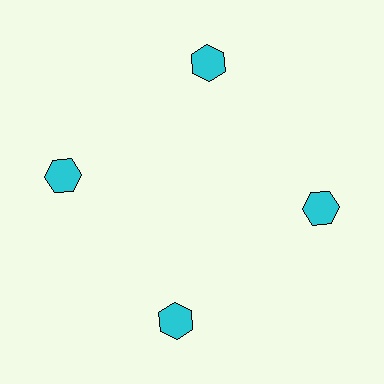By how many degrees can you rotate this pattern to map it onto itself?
The pattern maps onto itself every 90 degrees of rotation.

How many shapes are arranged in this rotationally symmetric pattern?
There are 4 shapes, arranged in 4 groups of 1.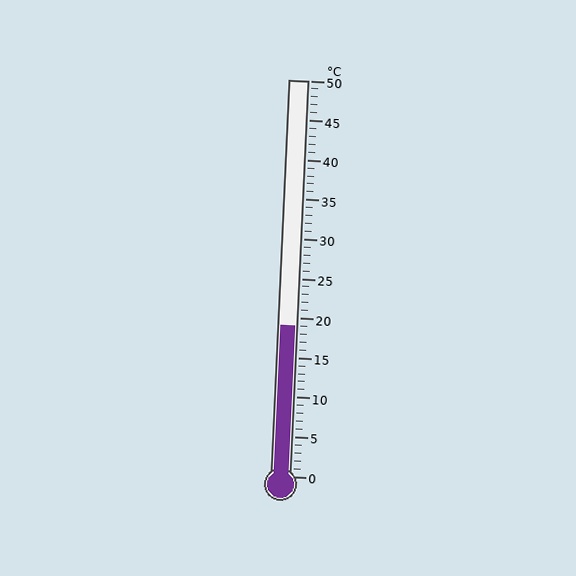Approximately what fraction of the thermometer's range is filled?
The thermometer is filled to approximately 40% of its range.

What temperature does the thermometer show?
The thermometer shows approximately 19°C.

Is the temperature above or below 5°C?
The temperature is above 5°C.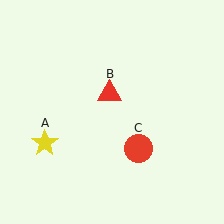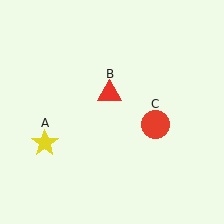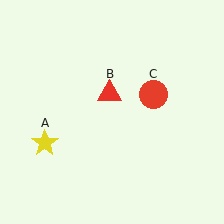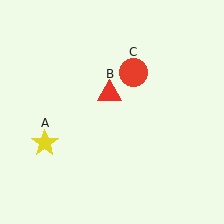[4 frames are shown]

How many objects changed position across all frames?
1 object changed position: red circle (object C).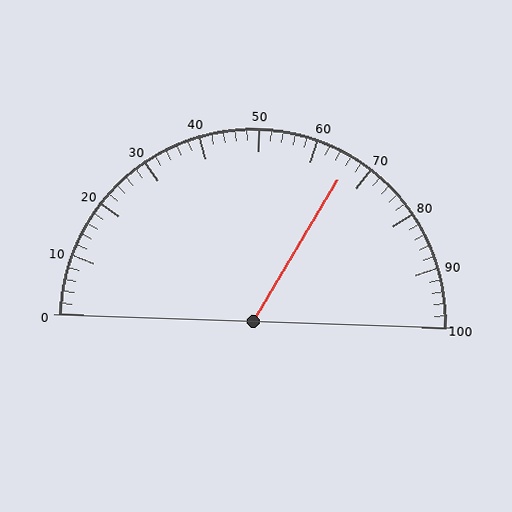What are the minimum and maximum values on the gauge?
The gauge ranges from 0 to 100.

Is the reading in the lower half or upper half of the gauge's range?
The reading is in the upper half of the range (0 to 100).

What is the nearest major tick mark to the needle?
The nearest major tick mark is 70.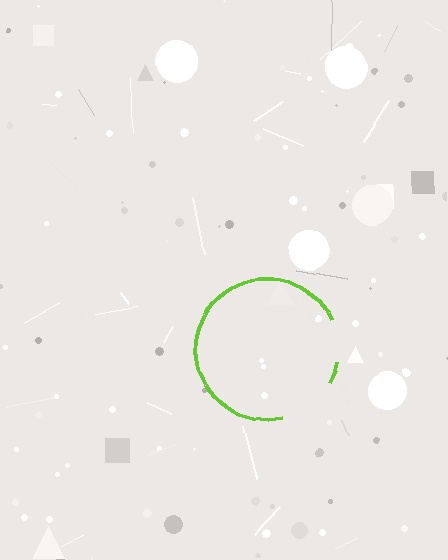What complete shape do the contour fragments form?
The contour fragments form a circle.